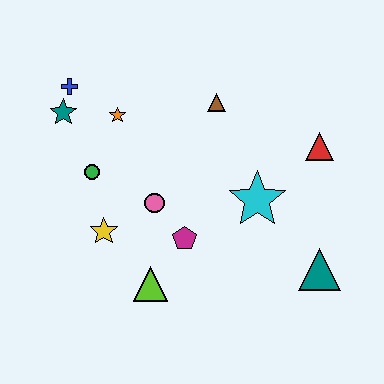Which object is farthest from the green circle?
The teal triangle is farthest from the green circle.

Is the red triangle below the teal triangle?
No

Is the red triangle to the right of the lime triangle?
Yes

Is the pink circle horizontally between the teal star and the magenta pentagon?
Yes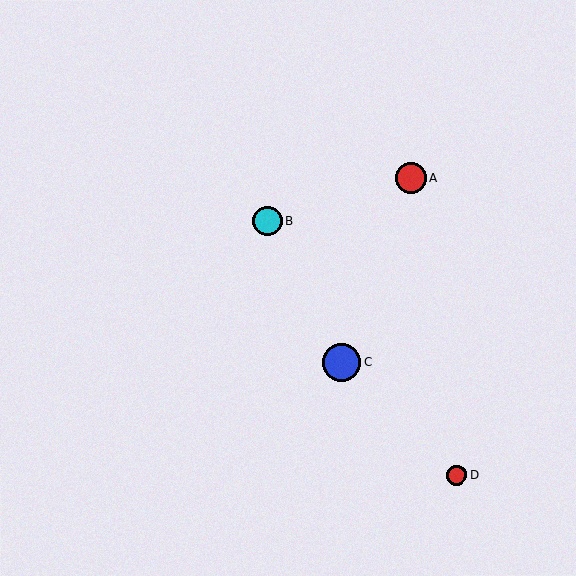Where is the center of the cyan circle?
The center of the cyan circle is at (267, 221).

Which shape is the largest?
The blue circle (labeled C) is the largest.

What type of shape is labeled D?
Shape D is a red circle.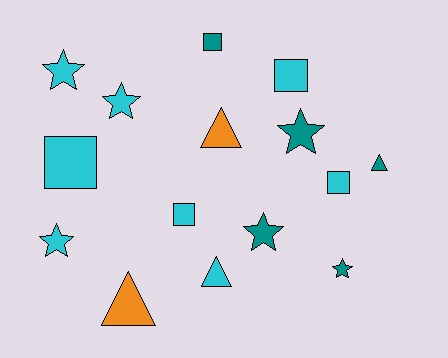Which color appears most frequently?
Cyan, with 8 objects.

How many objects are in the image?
There are 15 objects.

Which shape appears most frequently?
Star, with 6 objects.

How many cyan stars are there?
There are 3 cyan stars.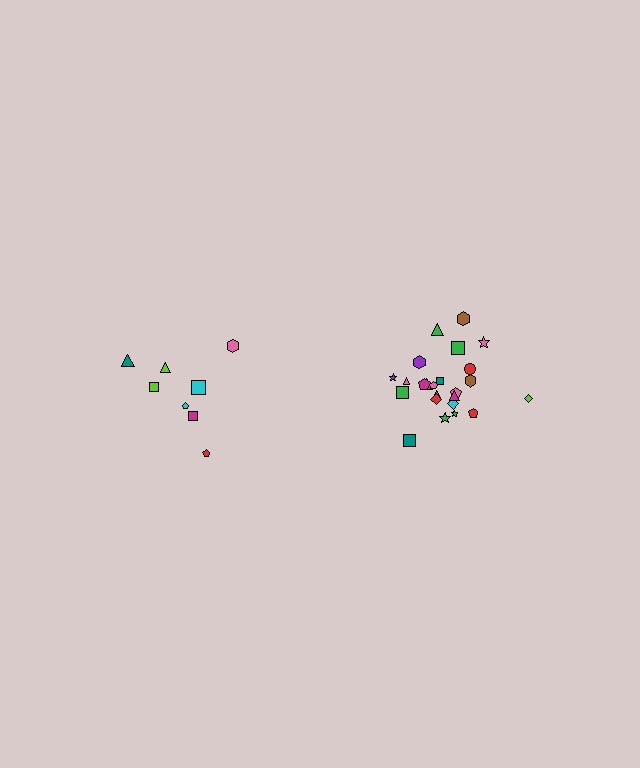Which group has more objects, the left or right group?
The right group.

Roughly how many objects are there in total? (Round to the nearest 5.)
Roughly 35 objects in total.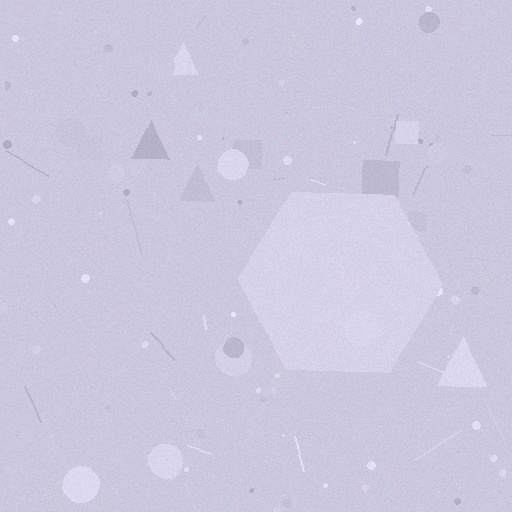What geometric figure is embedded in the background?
A hexagon is embedded in the background.